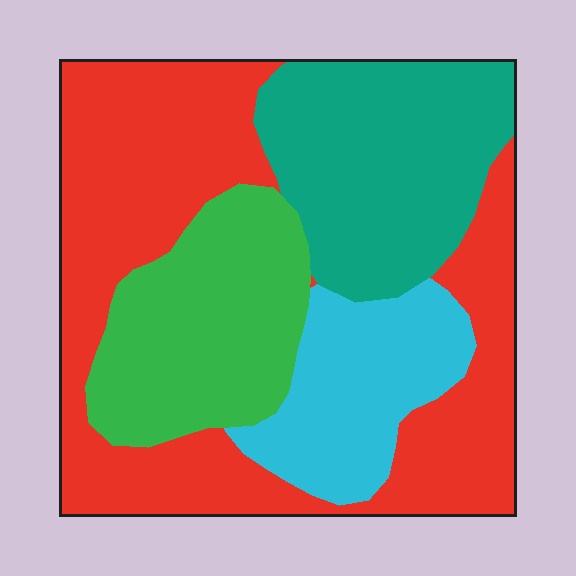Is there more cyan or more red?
Red.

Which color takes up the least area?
Cyan, at roughly 15%.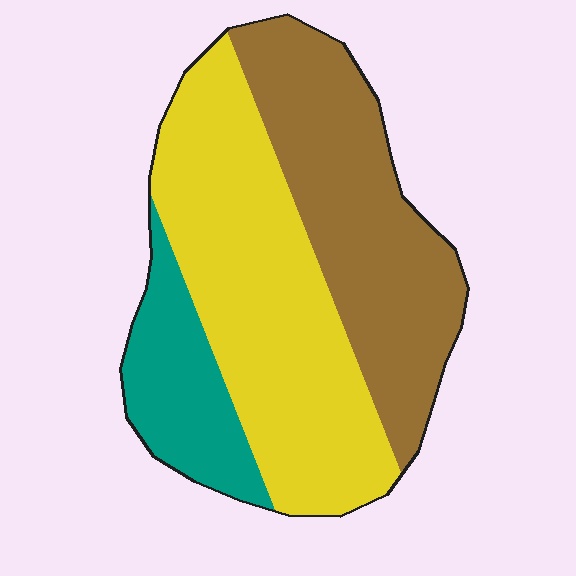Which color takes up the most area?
Yellow, at roughly 45%.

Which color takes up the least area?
Teal, at roughly 15%.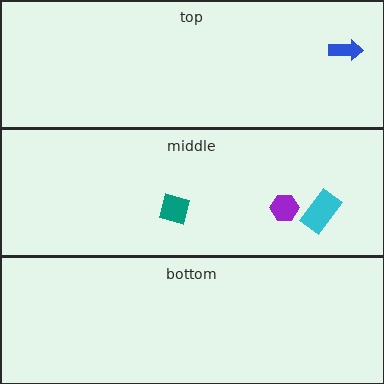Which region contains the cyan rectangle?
The middle region.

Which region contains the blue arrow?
The top region.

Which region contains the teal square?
The middle region.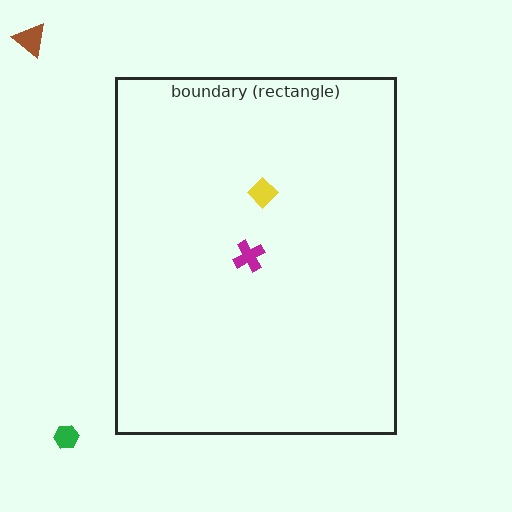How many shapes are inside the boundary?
2 inside, 2 outside.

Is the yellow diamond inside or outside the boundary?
Inside.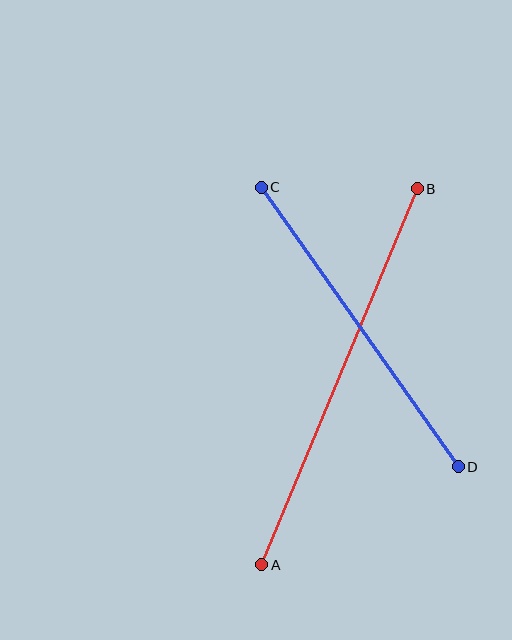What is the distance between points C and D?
The distance is approximately 342 pixels.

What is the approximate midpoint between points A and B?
The midpoint is at approximately (340, 377) pixels.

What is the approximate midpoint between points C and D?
The midpoint is at approximately (360, 327) pixels.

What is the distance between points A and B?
The distance is approximately 407 pixels.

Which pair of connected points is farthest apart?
Points A and B are farthest apart.